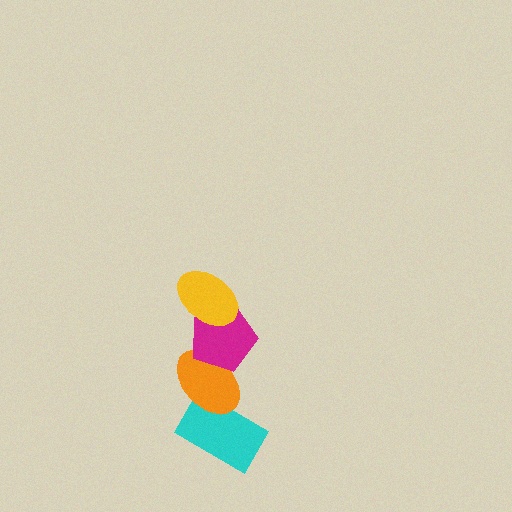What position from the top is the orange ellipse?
The orange ellipse is 3rd from the top.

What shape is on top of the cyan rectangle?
The orange ellipse is on top of the cyan rectangle.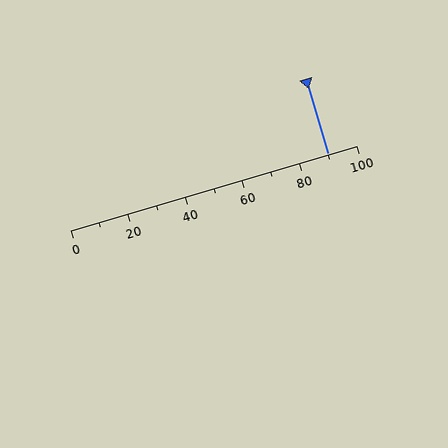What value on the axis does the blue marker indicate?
The marker indicates approximately 90.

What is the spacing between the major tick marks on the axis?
The major ticks are spaced 20 apart.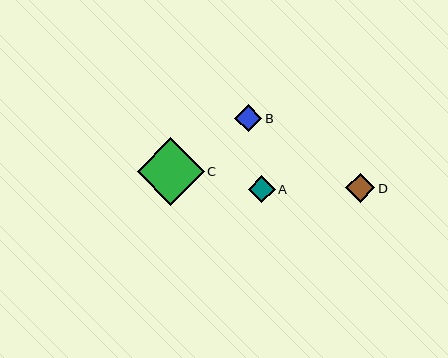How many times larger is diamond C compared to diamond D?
Diamond C is approximately 2.3 times the size of diamond D.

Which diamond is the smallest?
Diamond A is the smallest with a size of approximately 27 pixels.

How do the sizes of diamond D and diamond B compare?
Diamond D and diamond B are approximately the same size.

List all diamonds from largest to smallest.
From largest to smallest: C, D, B, A.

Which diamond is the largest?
Diamond C is the largest with a size of approximately 67 pixels.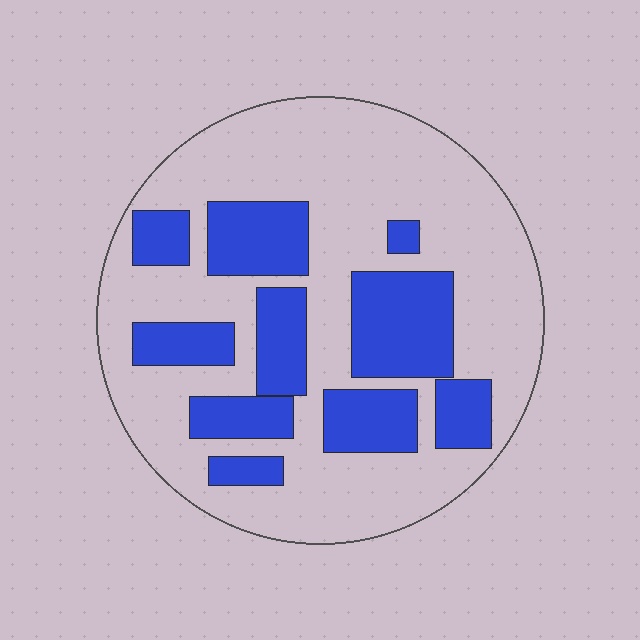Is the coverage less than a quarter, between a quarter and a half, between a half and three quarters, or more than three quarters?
Between a quarter and a half.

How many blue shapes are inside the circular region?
10.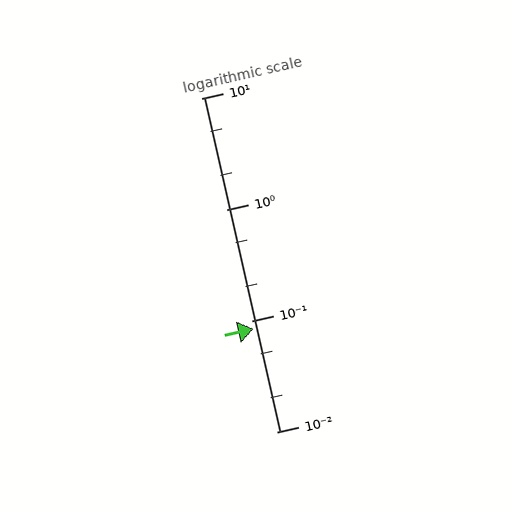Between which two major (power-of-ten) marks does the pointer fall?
The pointer is between 0.01 and 0.1.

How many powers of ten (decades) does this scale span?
The scale spans 3 decades, from 0.01 to 10.